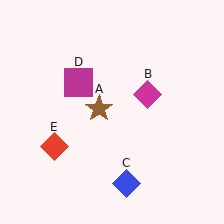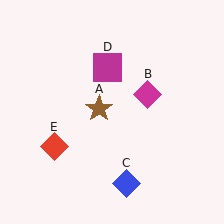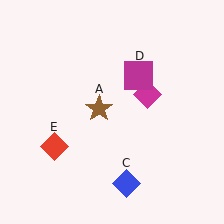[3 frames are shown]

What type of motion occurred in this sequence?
The magenta square (object D) rotated clockwise around the center of the scene.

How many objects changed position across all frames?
1 object changed position: magenta square (object D).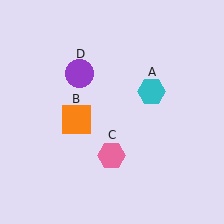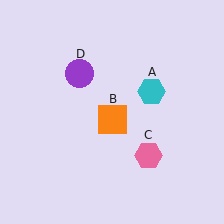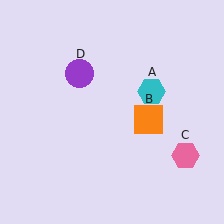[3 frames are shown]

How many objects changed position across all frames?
2 objects changed position: orange square (object B), pink hexagon (object C).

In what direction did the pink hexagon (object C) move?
The pink hexagon (object C) moved right.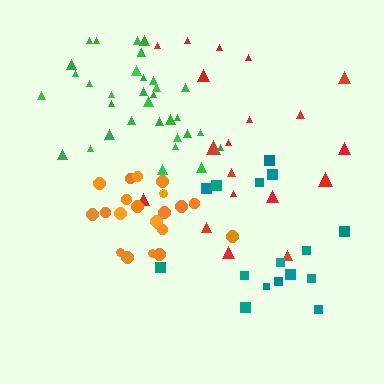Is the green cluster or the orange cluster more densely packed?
Orange.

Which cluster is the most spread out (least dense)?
Red.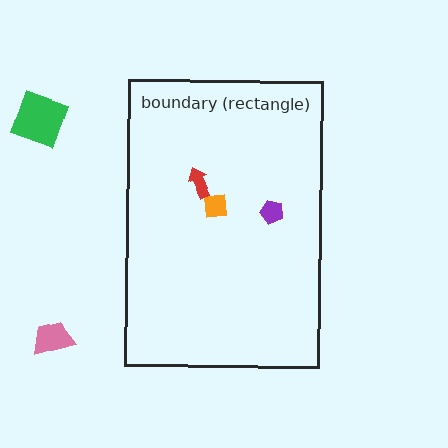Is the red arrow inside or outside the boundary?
Inside.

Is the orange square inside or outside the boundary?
Inside.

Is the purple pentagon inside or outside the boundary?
Inside.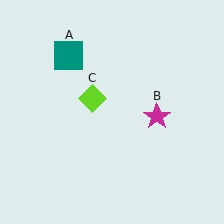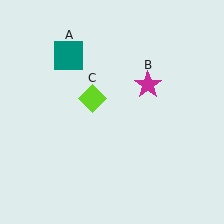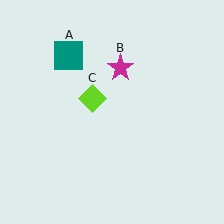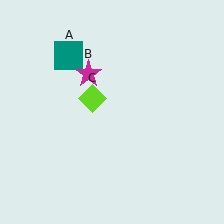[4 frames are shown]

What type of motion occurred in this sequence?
The magenta star (object B) rotated counterclockwise around the center of the scene.